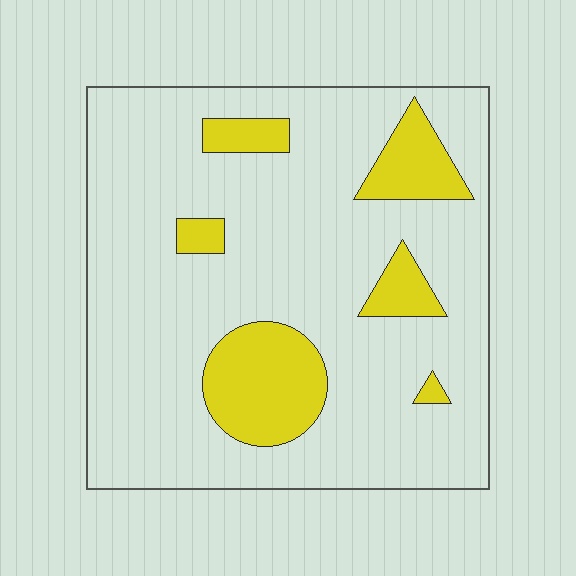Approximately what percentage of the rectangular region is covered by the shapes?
Approximately 15%.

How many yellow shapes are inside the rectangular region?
6.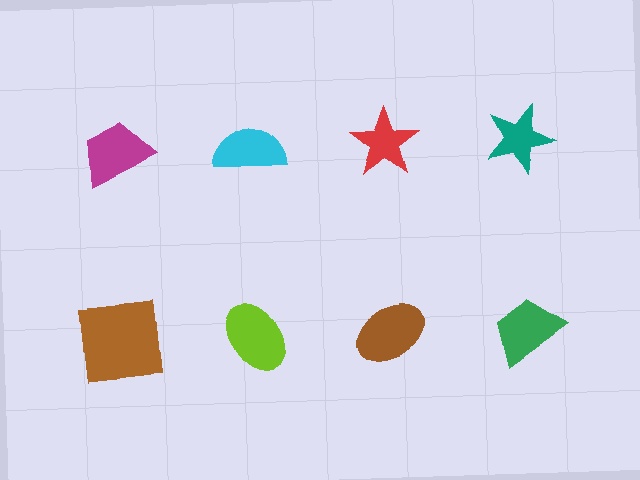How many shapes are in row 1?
4 shapes.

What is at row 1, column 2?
A cyan semicircle.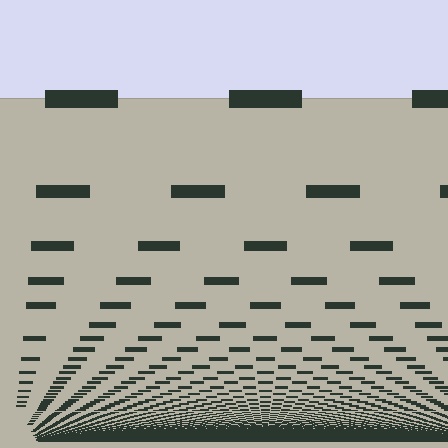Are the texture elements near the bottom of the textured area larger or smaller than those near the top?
Smaller. The gradient is inverted — elements near the bottom are smaller and denser.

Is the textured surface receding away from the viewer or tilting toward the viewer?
The surface appears to tilt toward the viewer. Texture elements get larger and sparser toward the top.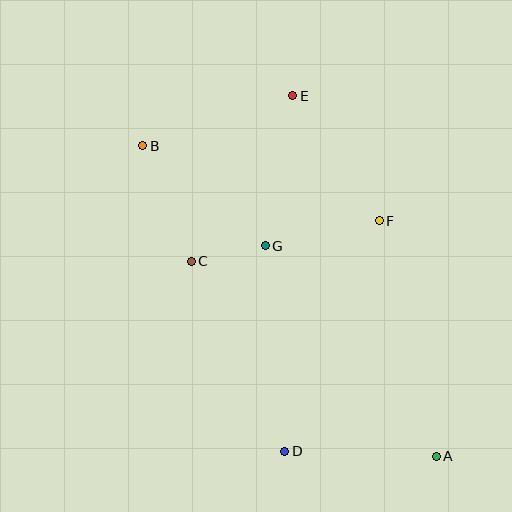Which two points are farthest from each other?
Points A and B are farthest from each other.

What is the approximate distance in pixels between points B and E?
The distance between B and E is approximately 158 pixels.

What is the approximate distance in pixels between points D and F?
The distance between D and F is approximately 249 pixels.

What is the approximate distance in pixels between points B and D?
The distance between B and D is approximately 337 pixels.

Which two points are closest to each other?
Points C and G are closest to each other.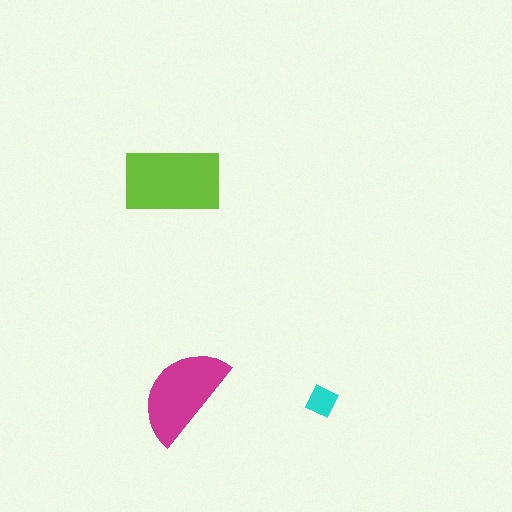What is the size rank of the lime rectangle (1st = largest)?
1st.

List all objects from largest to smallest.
The lime rectangle, the magenta semicircle, the cyan diamond.